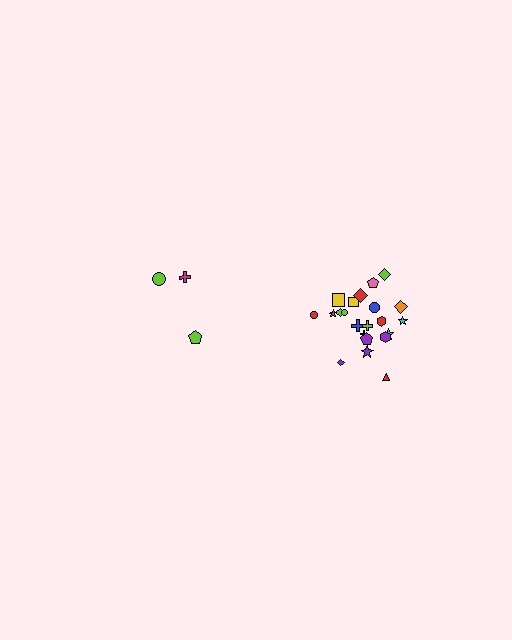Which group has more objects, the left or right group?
The right group.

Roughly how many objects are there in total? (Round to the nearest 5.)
Roughly 25 objects in total.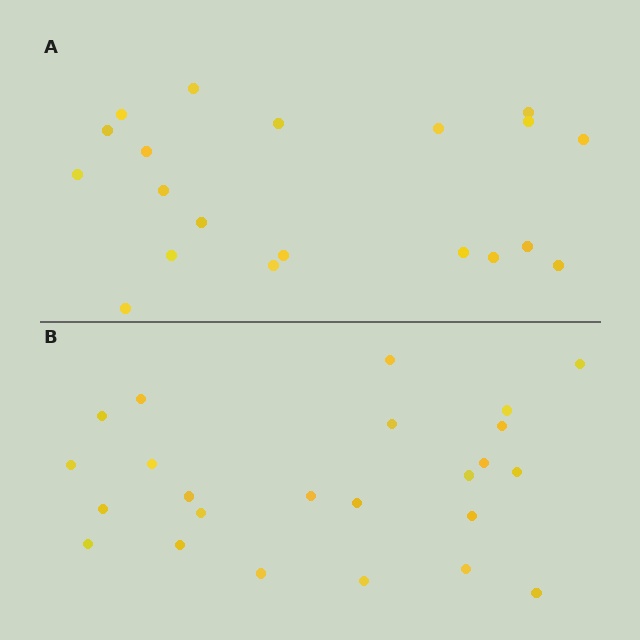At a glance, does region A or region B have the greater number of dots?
Region B (the bottom region) has more dots.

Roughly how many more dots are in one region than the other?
Region B has about 4 more dots than region A.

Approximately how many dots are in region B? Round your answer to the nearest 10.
About 20 dots. (The exact count is 24, which rounds to 20.)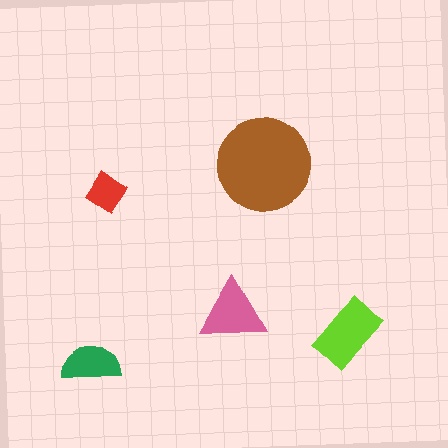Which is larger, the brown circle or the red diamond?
The brown circle.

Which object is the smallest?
The red diamond.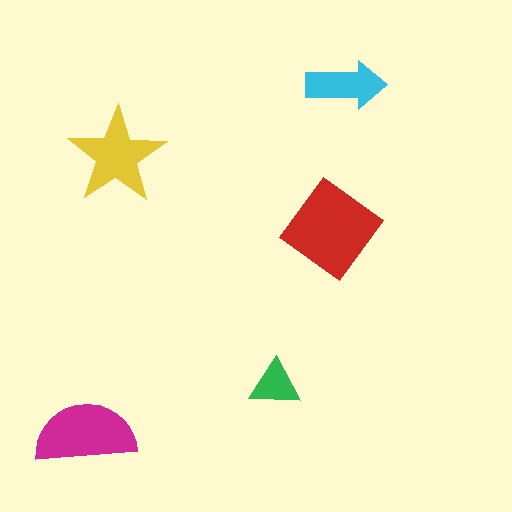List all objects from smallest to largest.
The green triangle, the cyan arrow, the yellow star, the magenta semicircle, the red diamond.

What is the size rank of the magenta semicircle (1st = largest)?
2nd.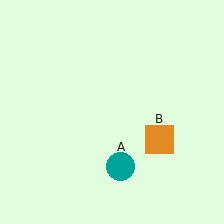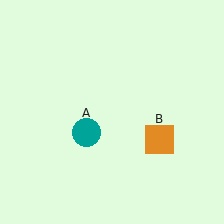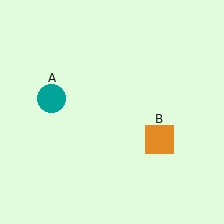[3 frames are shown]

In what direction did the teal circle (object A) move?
The teal circle (object A) moved up and to the left.